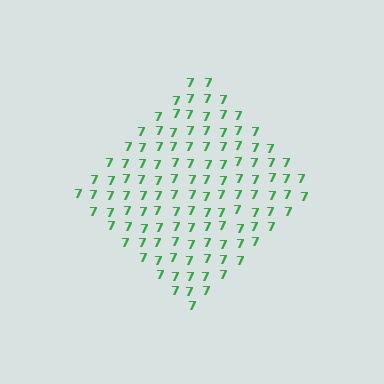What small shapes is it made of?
It is made of small digit 7's.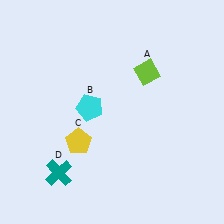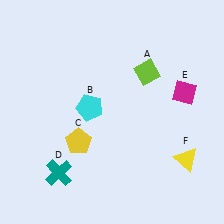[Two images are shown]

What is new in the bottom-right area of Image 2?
A yellow triangle (F) was added in the bottom-right area of Image 2.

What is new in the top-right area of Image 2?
A magenta diamond (E) was added in the top-right area of Image 2.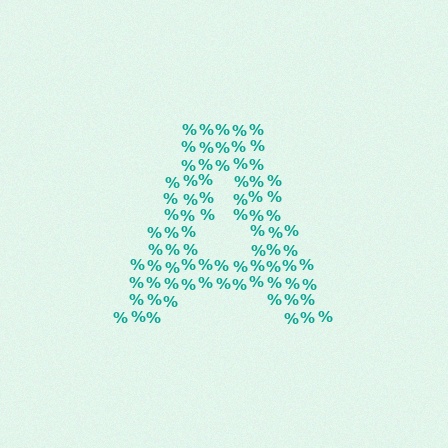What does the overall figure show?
The overall figure shows the letter A.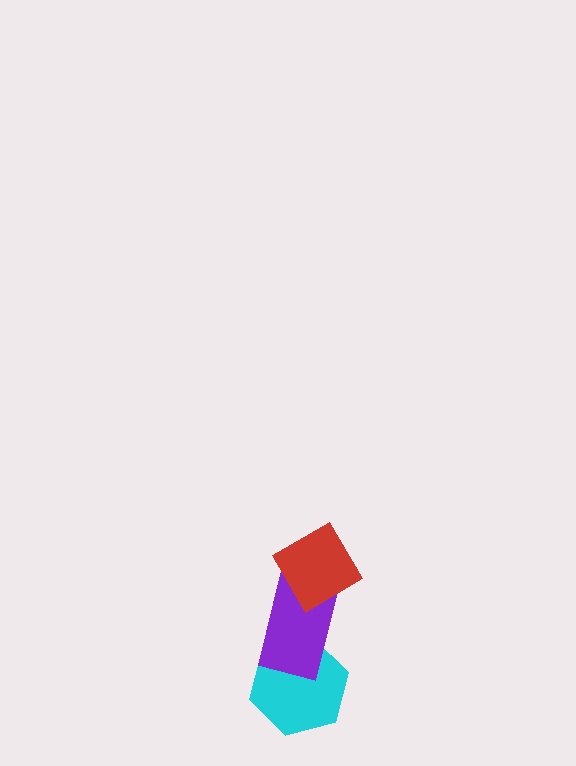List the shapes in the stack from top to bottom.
From top to bottom: the red diamond, the purple rectangle, the cyan hexagon.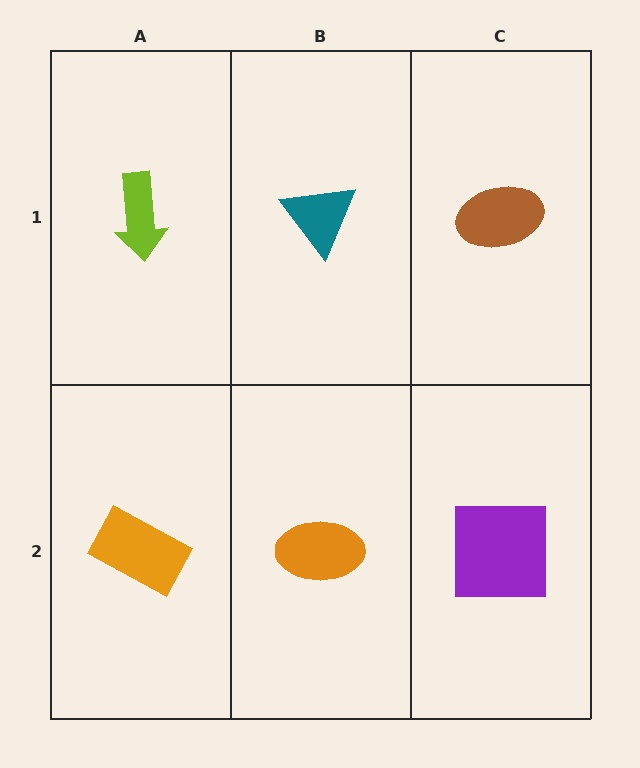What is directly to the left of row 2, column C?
An orange ellipse.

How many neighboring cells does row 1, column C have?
2.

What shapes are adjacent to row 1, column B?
An orange ellipse (row 2, column B), a lime arrow (row 1, column A), a brown ellipse (row 1, column C).